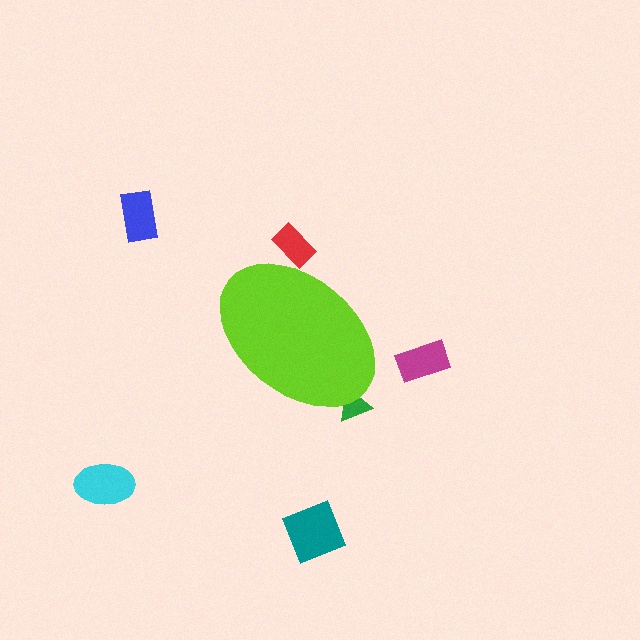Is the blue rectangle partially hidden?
No, the blue rectangle is fully visible.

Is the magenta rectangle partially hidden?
No, the magenta rectangle is fully visible.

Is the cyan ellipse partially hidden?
No, the cyan ellipse is fully visible.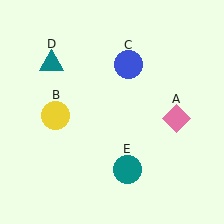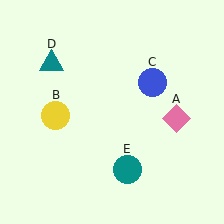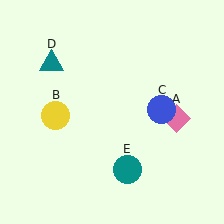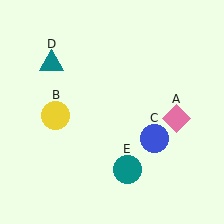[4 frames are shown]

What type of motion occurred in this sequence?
The blue circle (object C) rotated clockwise around the center of the scene.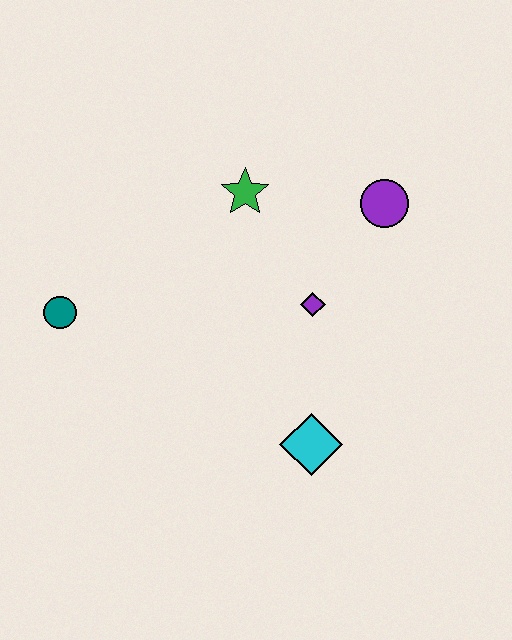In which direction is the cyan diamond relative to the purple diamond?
The cyan diamond is below the purple diamond.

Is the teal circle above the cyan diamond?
Yes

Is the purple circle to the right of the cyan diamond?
Yes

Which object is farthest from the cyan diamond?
The teal circle is farthest from the cyan diamond.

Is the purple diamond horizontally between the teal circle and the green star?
No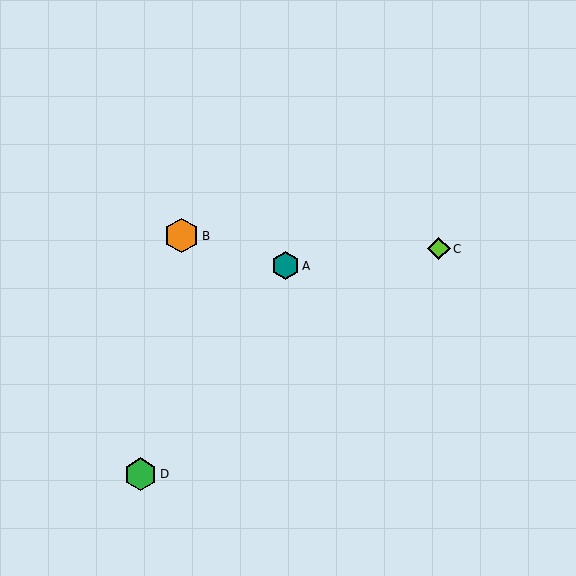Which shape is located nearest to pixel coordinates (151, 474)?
The green hexagon (labeled D) at (140, 474) is nearest to that location.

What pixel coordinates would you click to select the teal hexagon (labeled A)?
Click at (285, 266) to select the teal hexagon A.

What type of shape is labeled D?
Shape D is a green hexagon.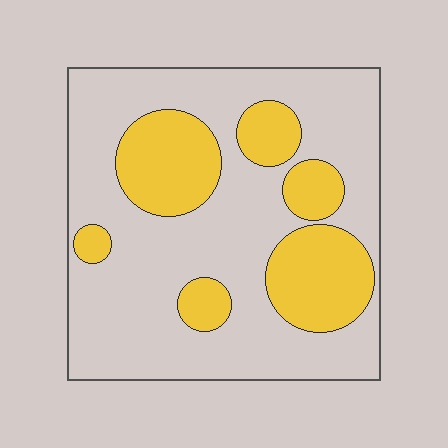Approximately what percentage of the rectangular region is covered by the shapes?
Approximately 30%.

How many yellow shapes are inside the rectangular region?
6.